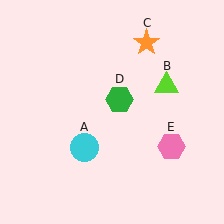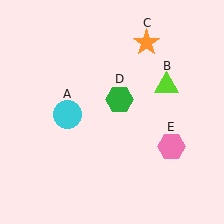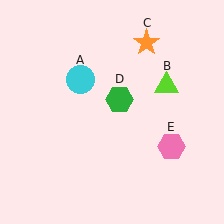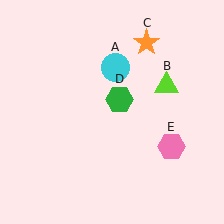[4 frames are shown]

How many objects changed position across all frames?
1 object changed position: cyan circle (object A).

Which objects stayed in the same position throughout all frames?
Lime triangle (object B) and orange star (object C) and green hexagon (object D) and pink hexagon (object E) remained stationary.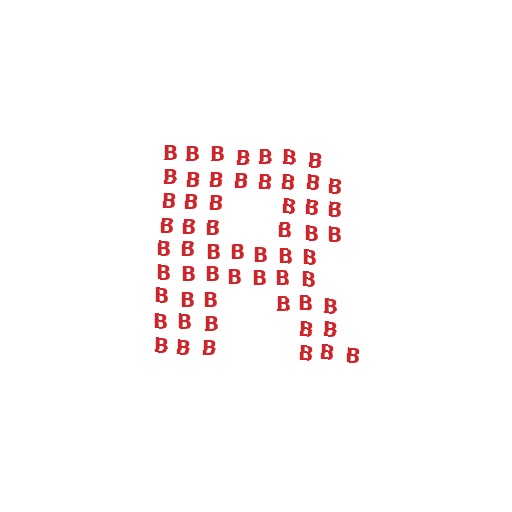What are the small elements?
The small elements are letter B's.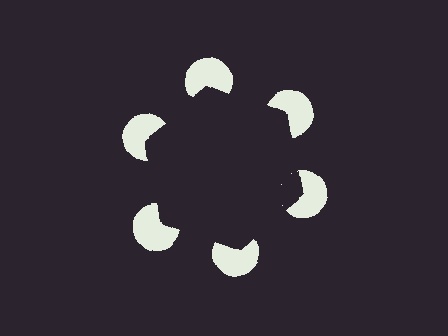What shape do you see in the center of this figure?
An illusory hexagon — its edges are inferred from the aligned wedge cuts in the pac-man discs, not physically drawn.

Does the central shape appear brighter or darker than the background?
It typically appears slightly darker than the background, even though no actual brightness change is drawn.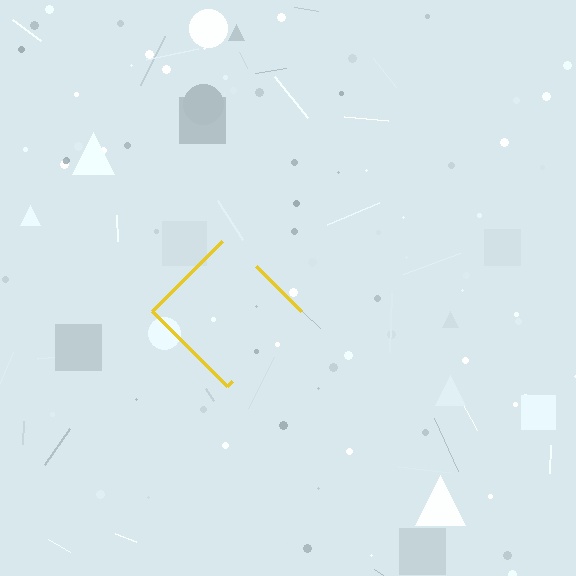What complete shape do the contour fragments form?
The contour fragments form a diamond.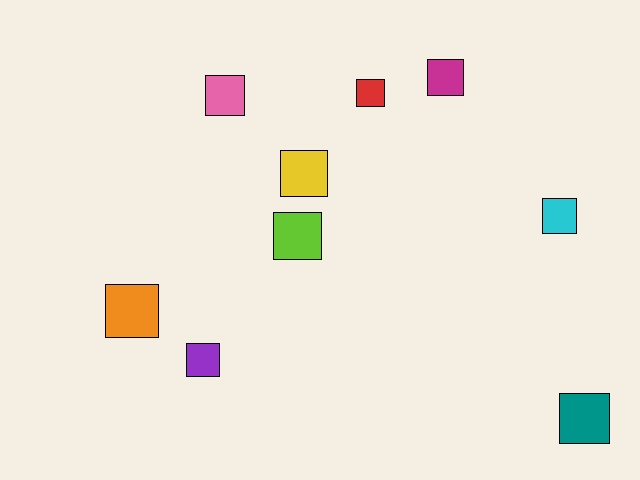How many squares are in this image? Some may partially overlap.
There are 9 squares.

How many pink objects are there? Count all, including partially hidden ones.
There is 1 pink object.